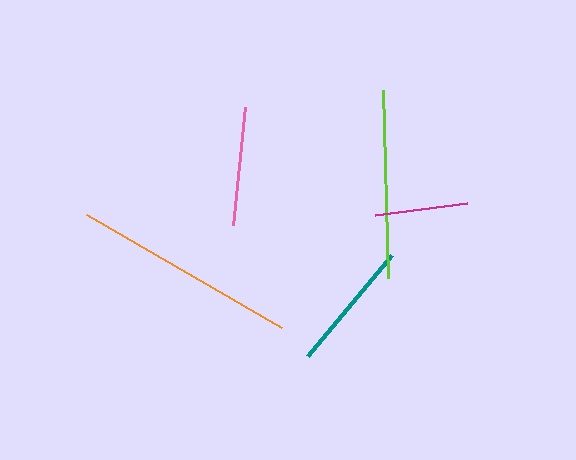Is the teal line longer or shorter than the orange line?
The orange line is longer than the teal line.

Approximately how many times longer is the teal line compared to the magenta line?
The teal line is approximately 1.4 times the length of the magenta line.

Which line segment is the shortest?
The magenta line is the shortest at approximately 92 pixels.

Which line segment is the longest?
The orange line is the longest at approximately 226 pixels.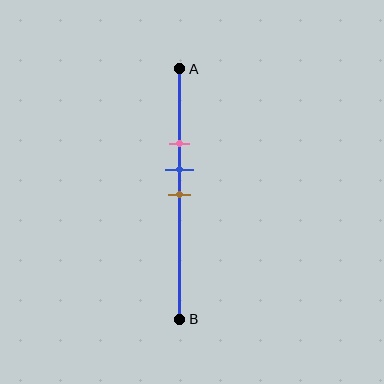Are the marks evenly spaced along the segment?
Yes, the marks are approximately evenly spaced.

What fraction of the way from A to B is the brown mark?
The brown mark is approximately 50% (0.5) of the way from A to B.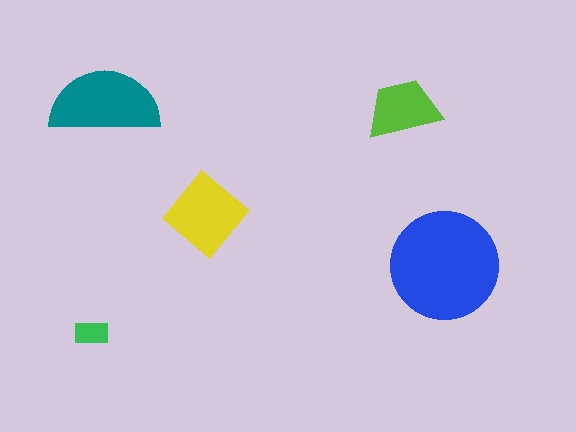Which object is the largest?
The blue circle.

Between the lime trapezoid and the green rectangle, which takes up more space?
The lime trapezoid.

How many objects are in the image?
There are 5 objects in the image.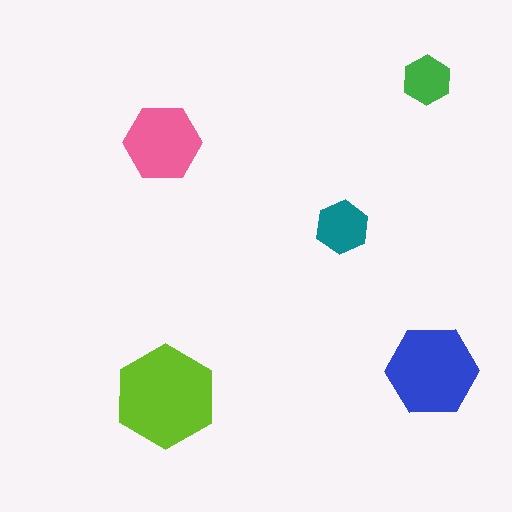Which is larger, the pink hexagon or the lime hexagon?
The lime one.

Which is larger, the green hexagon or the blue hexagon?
The blue one.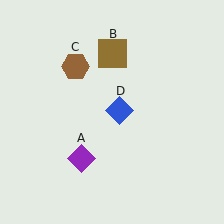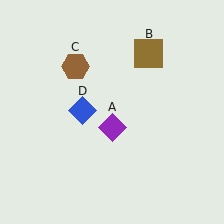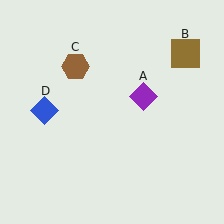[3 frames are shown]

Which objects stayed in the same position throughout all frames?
Brown hexagon (object C) remained stationary.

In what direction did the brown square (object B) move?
The brown square (object B) moved right.